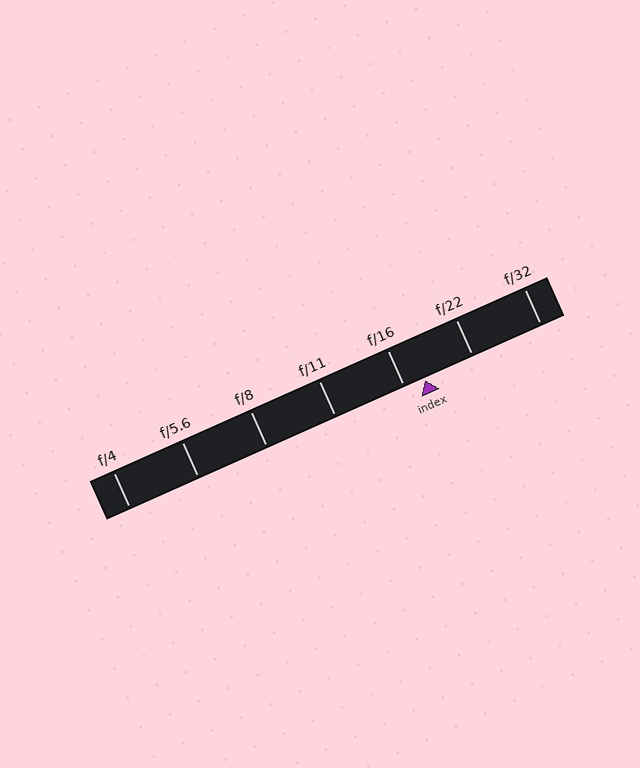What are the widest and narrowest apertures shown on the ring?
The widest aperture shown is f/4 and the narrowest is f/32.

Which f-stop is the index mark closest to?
The index mark is closest to f/16.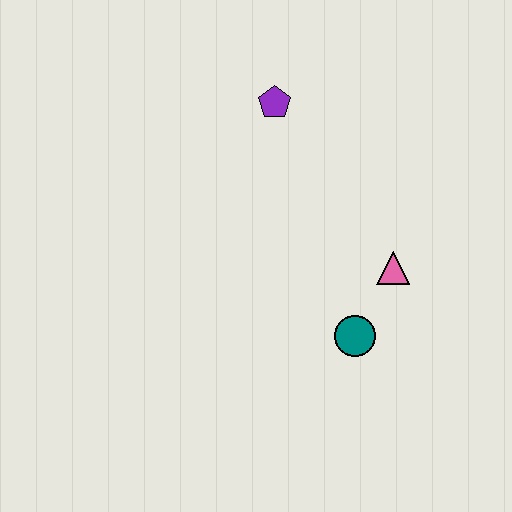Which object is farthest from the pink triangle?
The purple pentagon is farthest from the pink triangle.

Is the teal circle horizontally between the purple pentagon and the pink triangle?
Yes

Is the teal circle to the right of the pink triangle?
No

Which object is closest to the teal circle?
The pink triangle is closest to the teal circle.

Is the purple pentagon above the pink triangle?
Yes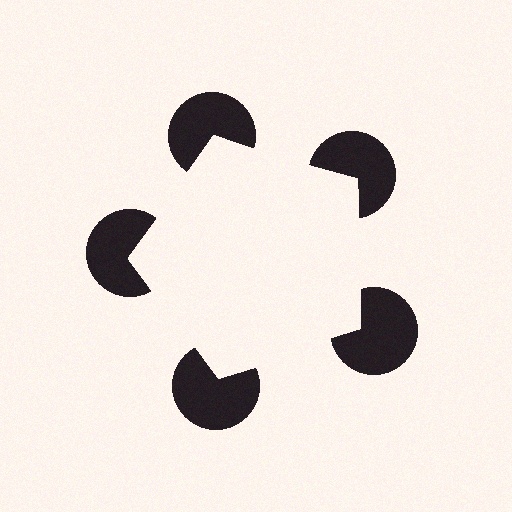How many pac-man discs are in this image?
There are 5 — one at each vertex of the illusory pentagon.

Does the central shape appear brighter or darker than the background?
It typically appears slightly brighter than the background, even though no actual brightness change is drawn.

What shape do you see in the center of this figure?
An illusory pentagon — its edges are inferred from the aligned wedge cuts in the pac-man discs, not physically drawn.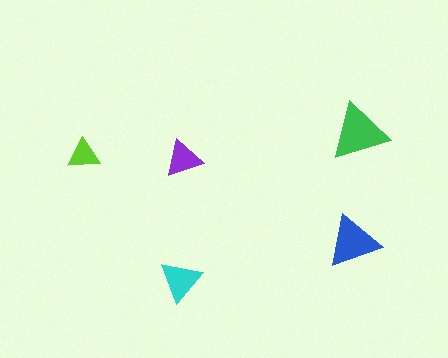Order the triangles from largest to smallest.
the green one, the blue one, the cyan one, the purple one, the lime one.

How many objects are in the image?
There are 5 objects in the image.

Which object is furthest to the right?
The green triangle is rightmost.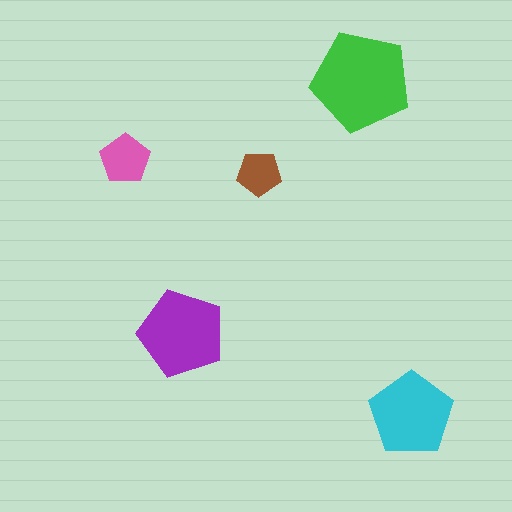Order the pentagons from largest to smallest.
the green one, the purple one, the cyan one, the pink one, the brown one.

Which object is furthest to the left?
The pink pentagon is leftmost.